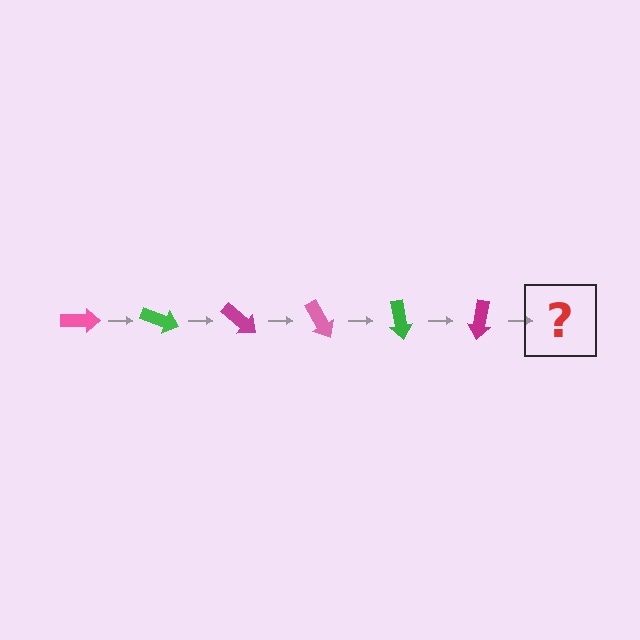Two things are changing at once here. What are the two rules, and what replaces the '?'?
The two rules are that it rotates 20 degrees each step and the color cycles through pink, green, and magenta. The '?' should be a pink arrow, rotated 120 degrees from the start.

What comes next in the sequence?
The next element should be a pink arrow, rotated 120 degrees from the start.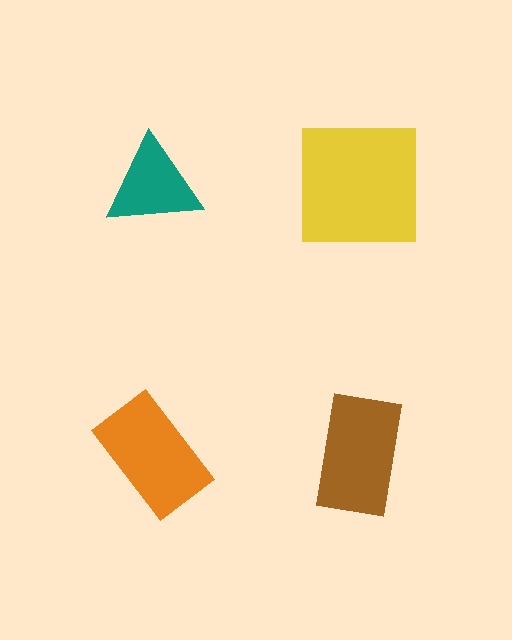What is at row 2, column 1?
An orange rectangle.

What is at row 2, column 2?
A brown rectangle.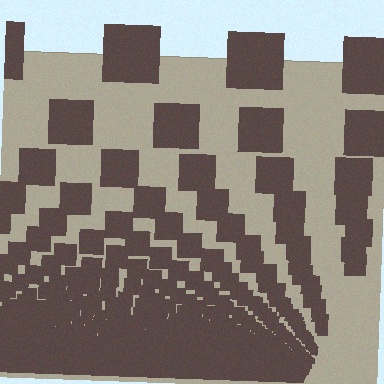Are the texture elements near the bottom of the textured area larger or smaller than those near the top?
Smaller. The gradient is inverted — elements near the bottom are smaller and denser.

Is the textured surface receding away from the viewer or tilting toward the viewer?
The surface appears to tilt toward the viewer. Texture elements get larger and sparser toward the top.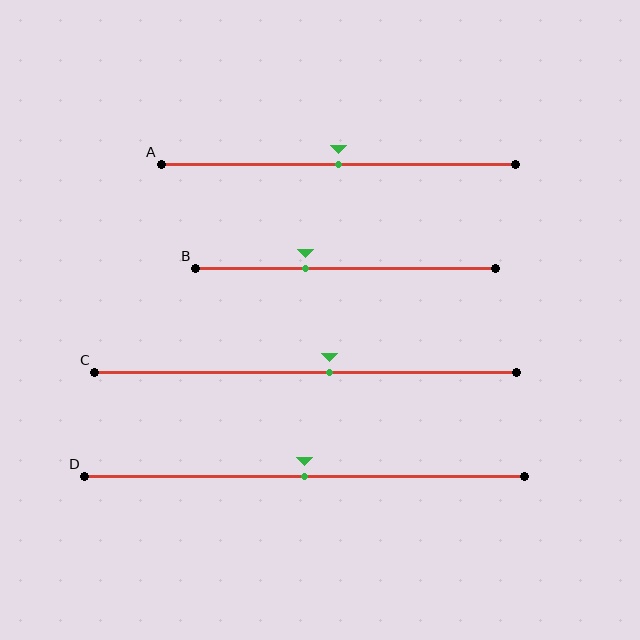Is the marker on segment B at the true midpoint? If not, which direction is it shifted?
No, the marker on segment B is shifted to the left by about 13% of the segment length.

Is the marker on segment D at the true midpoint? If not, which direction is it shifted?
Yes, the marker on segment D is at the true midpoint.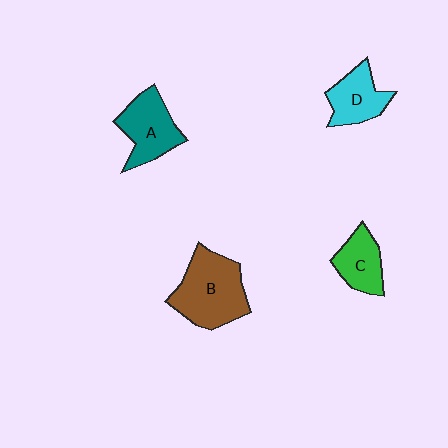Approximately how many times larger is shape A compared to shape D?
Approximately 1.2 times.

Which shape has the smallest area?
Shape C (green).